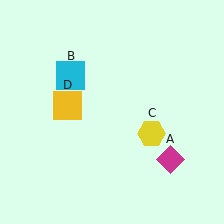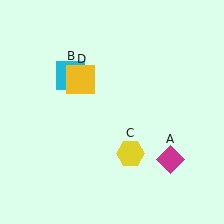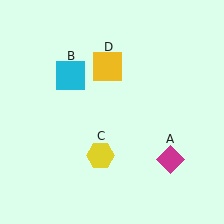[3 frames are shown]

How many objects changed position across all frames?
2 objects changed position: yellow hexagon (object C), yellow square (object D).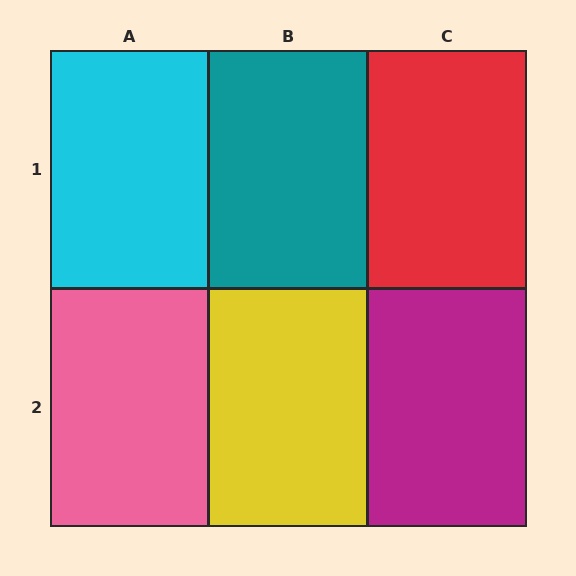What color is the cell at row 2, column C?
Magenta.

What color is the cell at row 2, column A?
Pink.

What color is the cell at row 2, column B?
Yellow.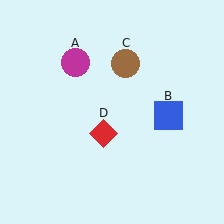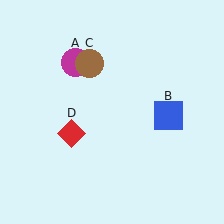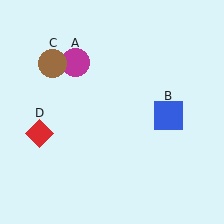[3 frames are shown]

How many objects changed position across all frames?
2 objects changed position: brown circle (object C), red diamond (object D).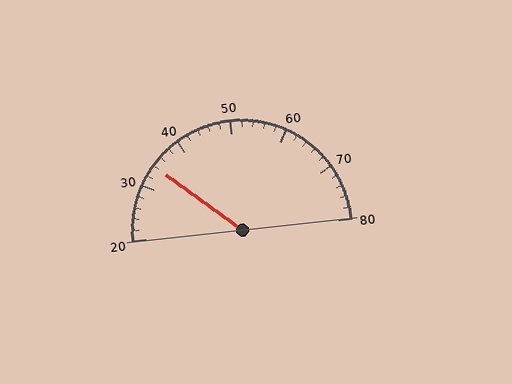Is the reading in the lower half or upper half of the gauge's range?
The reading is in the lower half of the range (20 to 80).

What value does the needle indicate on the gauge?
The needle indicates approximately 34.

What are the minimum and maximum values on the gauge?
The gauge ranges from 20 to 80.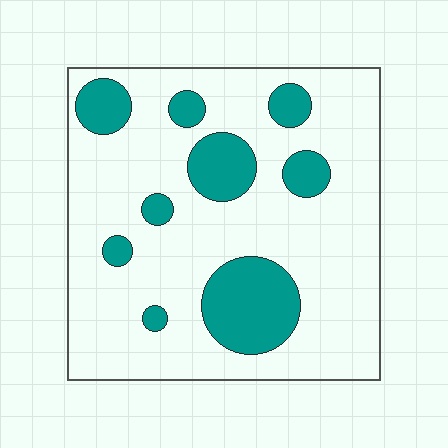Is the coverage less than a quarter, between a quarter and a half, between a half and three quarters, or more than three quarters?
Less than a quarter.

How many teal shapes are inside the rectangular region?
9.